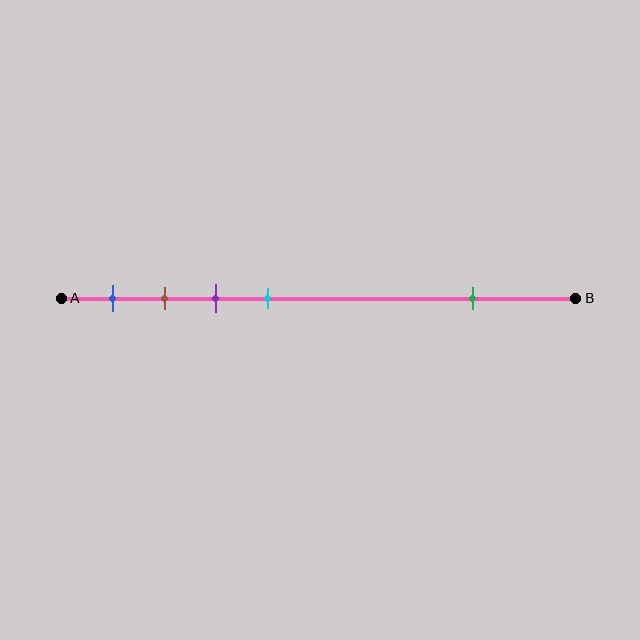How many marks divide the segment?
There are 5 marks dividing the segment.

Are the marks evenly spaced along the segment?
No, the marks are not evenly spaced.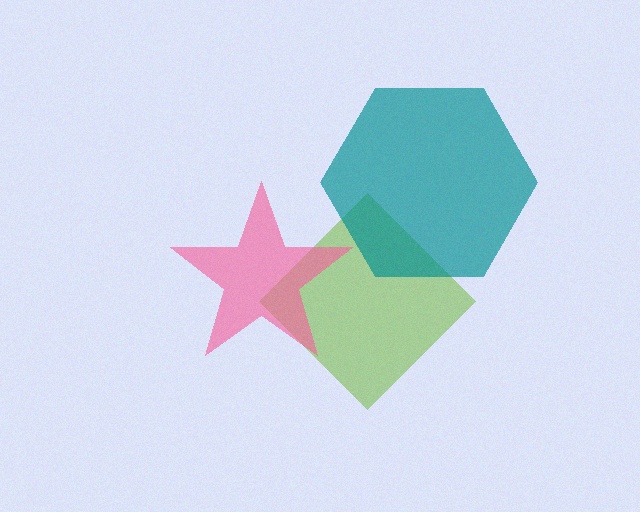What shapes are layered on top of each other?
The layered shapes are: a lime diamond, a teal hexagon, a pink star.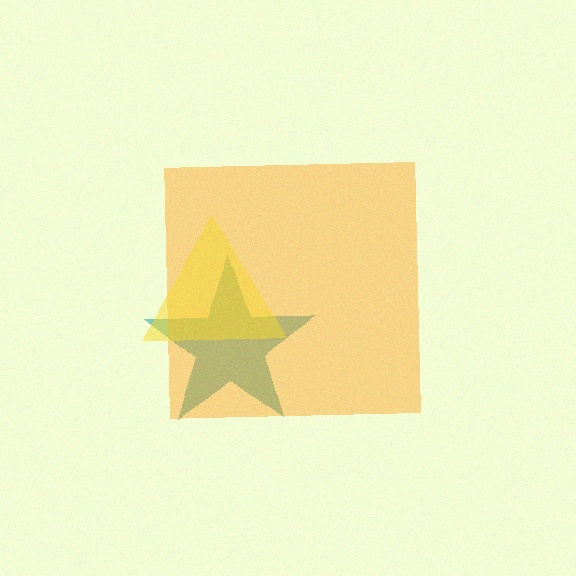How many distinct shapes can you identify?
There are 3 distinct shapes: a teal star, an orange square, a yellow triangle.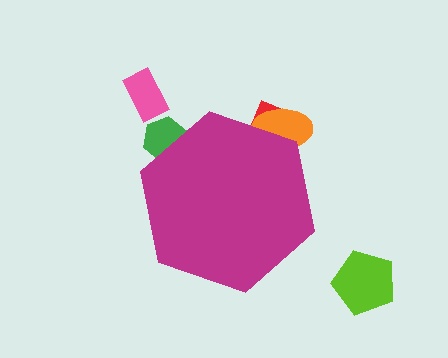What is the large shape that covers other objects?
A magenta hexagon.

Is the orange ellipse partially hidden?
Yes, the orange ellipse is partially hidden behind the magenta hexagon.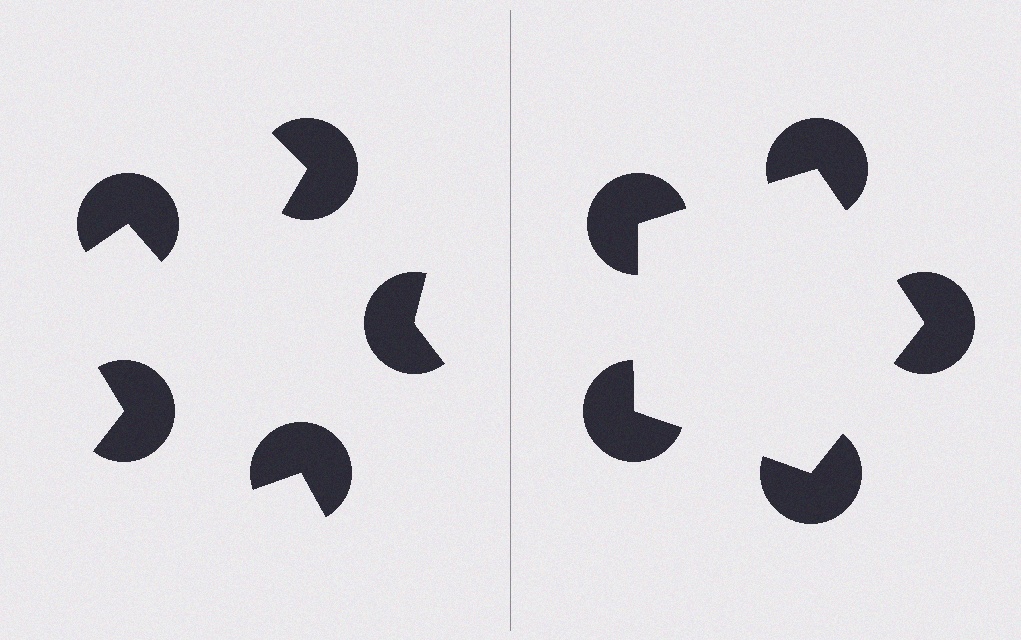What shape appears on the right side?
An illusory pentagon.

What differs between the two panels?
The pac-man discs are positioned identically on both sides; only the wedge orientations differ. On the right they align to a pentagon; on the left they are misaligned.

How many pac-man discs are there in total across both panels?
10 — 5 on each side.